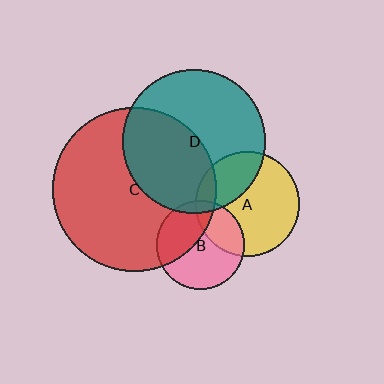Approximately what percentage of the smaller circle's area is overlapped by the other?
Approximately 5%.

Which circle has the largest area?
Circle C (red).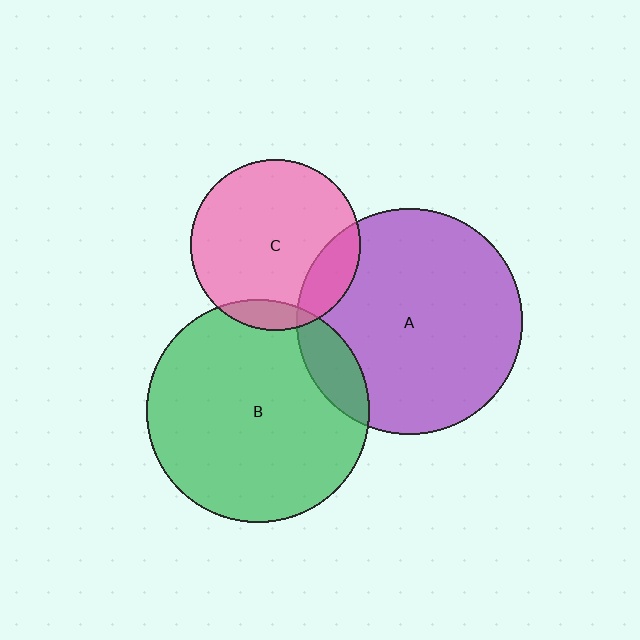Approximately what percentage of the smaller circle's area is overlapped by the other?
Approximately 15%.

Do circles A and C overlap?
Yes.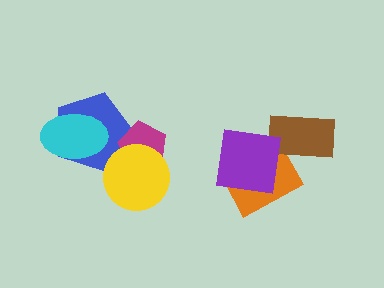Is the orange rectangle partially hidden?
Yes, it is partially covered by another shape.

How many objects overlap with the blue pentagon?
3 objects overlap with the blue pentagon.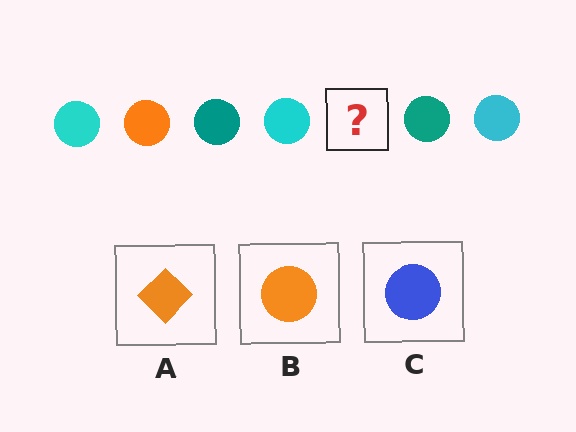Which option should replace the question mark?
Option B.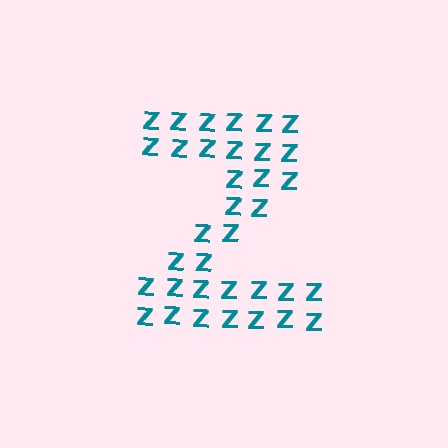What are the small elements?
The small elements are letter Z's.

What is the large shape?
The large shape is the letter Z.